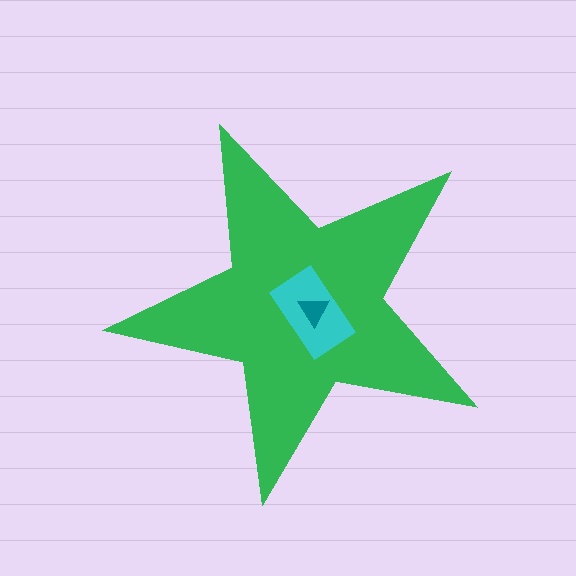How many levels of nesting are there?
3.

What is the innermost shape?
The teal triangle.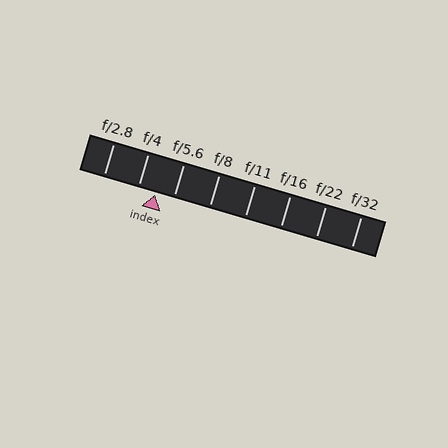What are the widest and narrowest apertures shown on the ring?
The widest aperture shown is f/2.8 and the narrowest is f/32.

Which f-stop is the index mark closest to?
The index mark is closest to f/4.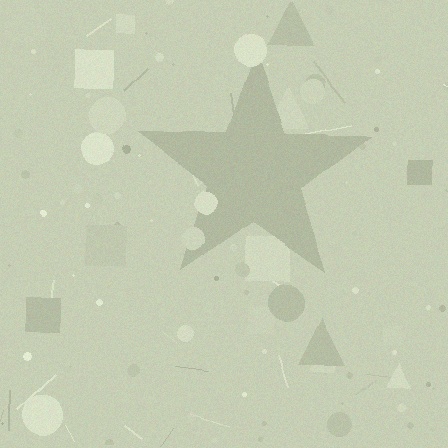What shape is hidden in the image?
A star is hidden in the image.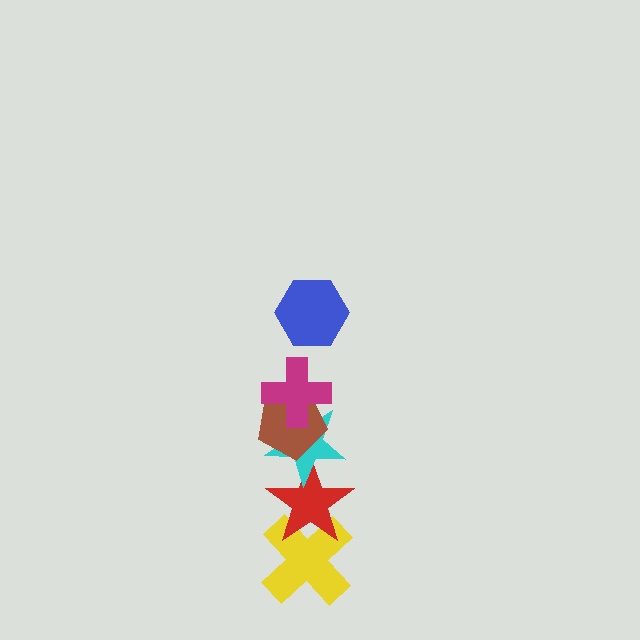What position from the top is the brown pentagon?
The brown pentagon is 3rd from the top.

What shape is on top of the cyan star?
The brown pentagon is on top of the cyan star.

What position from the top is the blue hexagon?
The blue hexagon is 1st from the top.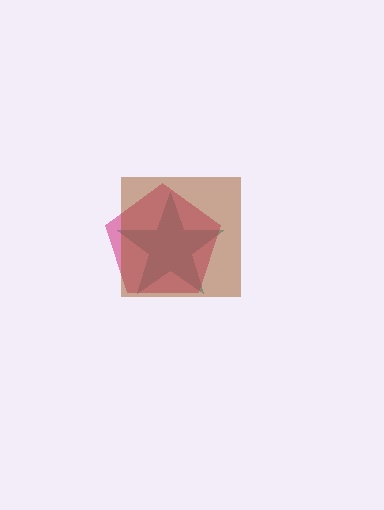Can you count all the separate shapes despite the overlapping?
Yes, there are 3 separate shapes.